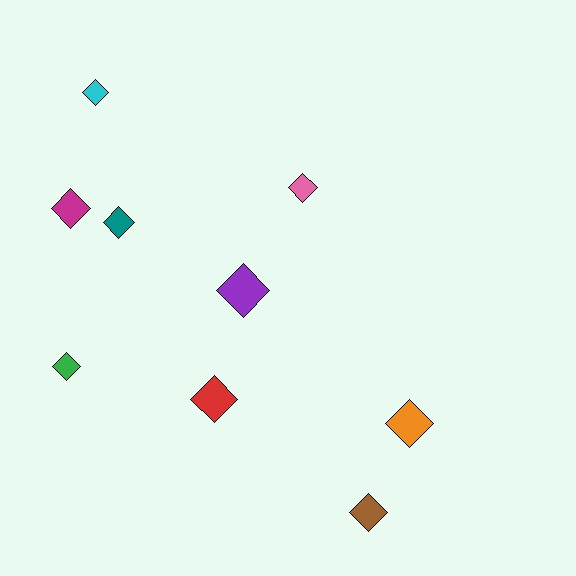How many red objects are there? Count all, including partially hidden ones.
There is 1 red object.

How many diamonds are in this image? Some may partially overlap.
There are 9 diamonds.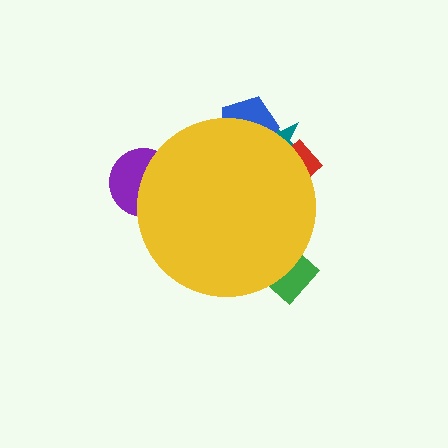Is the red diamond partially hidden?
Yes, the red diamond is partially hidden behind the yellow circle.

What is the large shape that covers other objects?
A yellow circle.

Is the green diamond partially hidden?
Yes, the green diamond is partially hidden behind the yellow circle.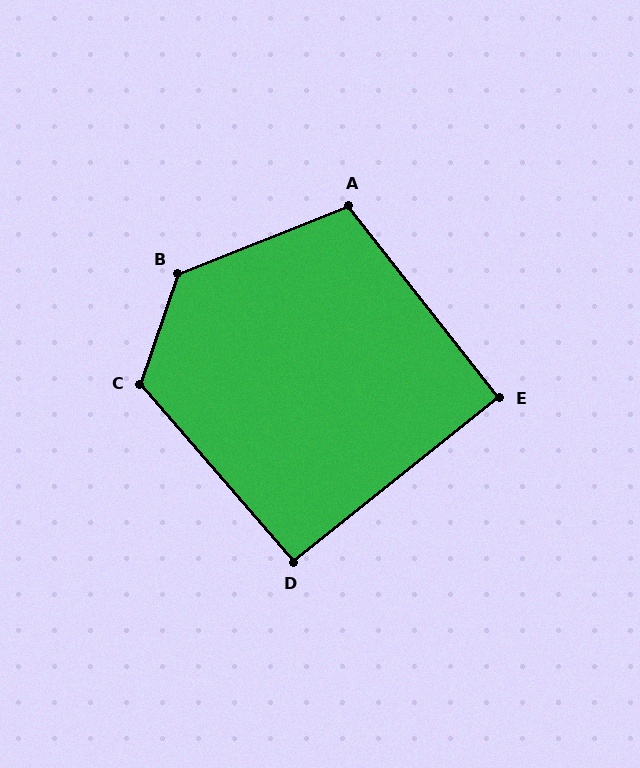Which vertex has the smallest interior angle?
E, at approximately 90 degrees.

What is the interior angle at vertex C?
Approximately 120 degrees (obtuse).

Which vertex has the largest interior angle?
B, at approximately 130 degrees.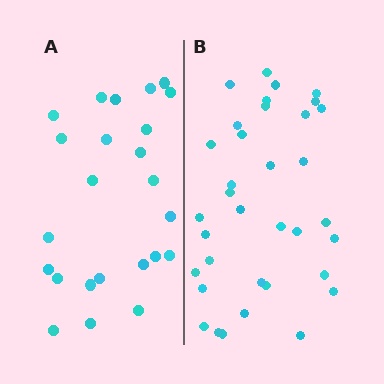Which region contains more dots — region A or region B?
Region B (the right region) has more dots.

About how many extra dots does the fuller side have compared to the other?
Region B has roughly 12 or so more dots than region A.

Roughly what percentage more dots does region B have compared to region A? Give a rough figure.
About 45% more.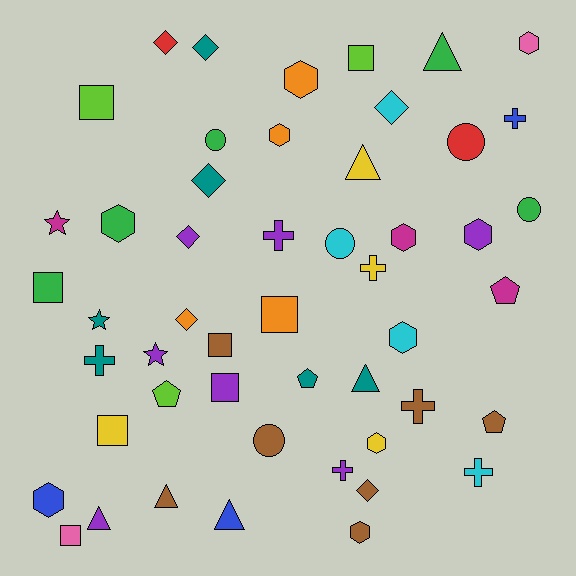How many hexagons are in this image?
There are 10 hexagons.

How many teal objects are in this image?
There are 6 teal objects.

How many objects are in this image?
There are 50 objects.